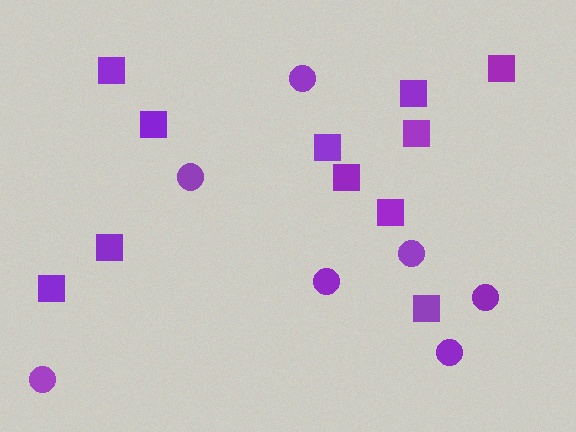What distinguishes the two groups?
There are 2 groups: one group of squares (11) and one group of circles (7).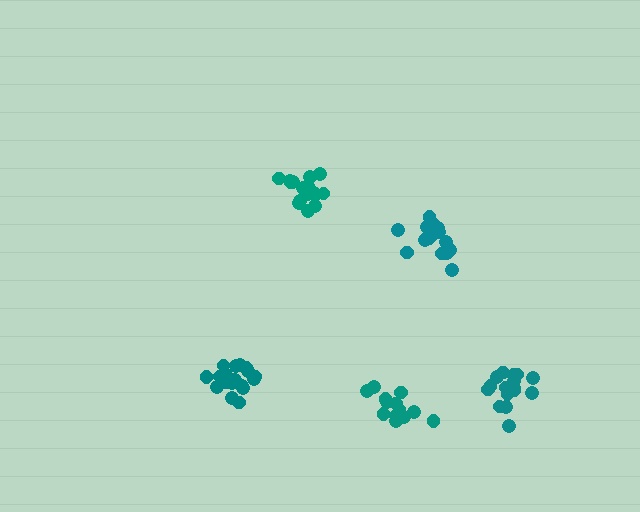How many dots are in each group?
Group 1: 17 dots, Group 2: 19 dots, Group 3: 19 dots, Group 4: 18 dots, Group 5: 14 dots (87 total).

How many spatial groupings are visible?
There are 5 spatial groupings.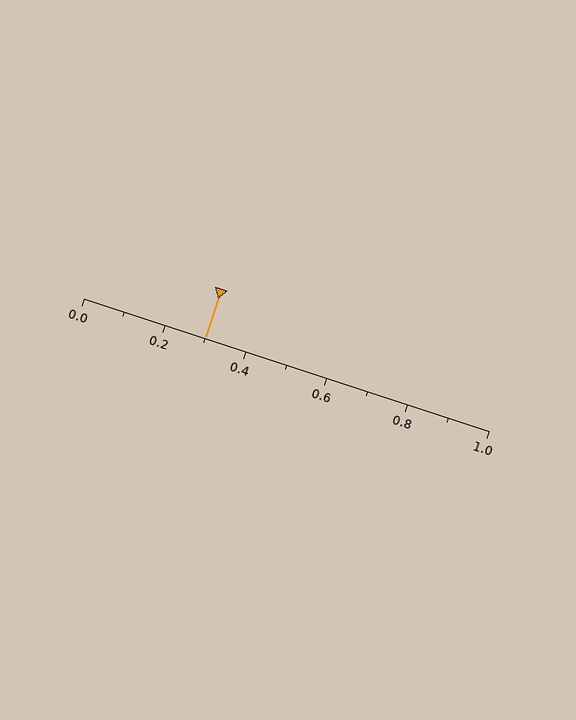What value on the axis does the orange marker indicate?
The marker indicates approximately 0.3.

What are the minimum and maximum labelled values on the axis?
The axis runs from 0.0 to 1.0.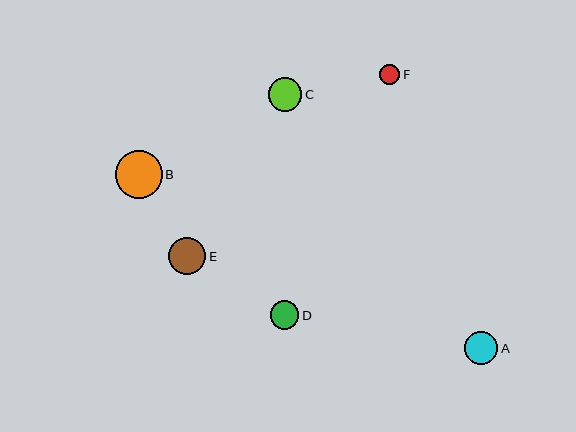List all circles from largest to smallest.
From largest to smallest: B, E, C, A, D, F.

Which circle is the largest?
Circle B is the largest with a size of approximately 47 pixels.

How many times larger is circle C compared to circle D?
Circle C is approximately 1.2 times the size of circle D.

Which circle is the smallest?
Circle F is the smallest with a size of approximately 20 pixels.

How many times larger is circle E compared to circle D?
Circle E is approximately 1.3 times the size of circle D.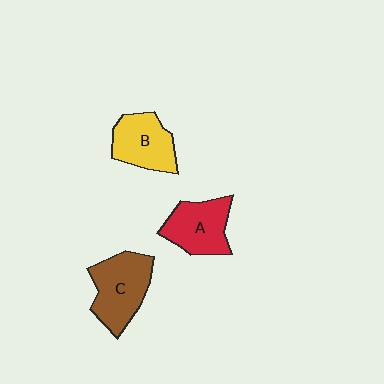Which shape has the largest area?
Shape C (brown).